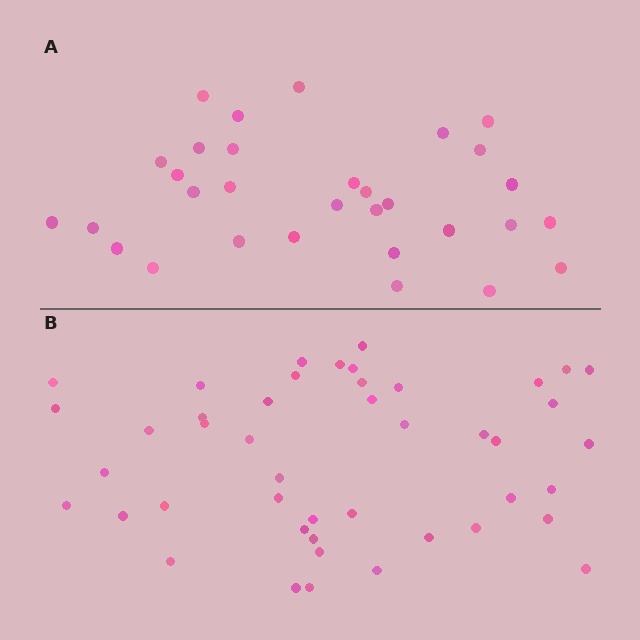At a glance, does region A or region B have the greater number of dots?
Region B (the bottom region) has more dots.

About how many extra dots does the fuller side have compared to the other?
Region B has approximately 15 more dots than region A.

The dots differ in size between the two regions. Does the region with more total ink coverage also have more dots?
No. Region A has more total ink coverage because its dots are larger, but region B actually contains more individual dots. Total area can be misleading — the number of items is what matters here.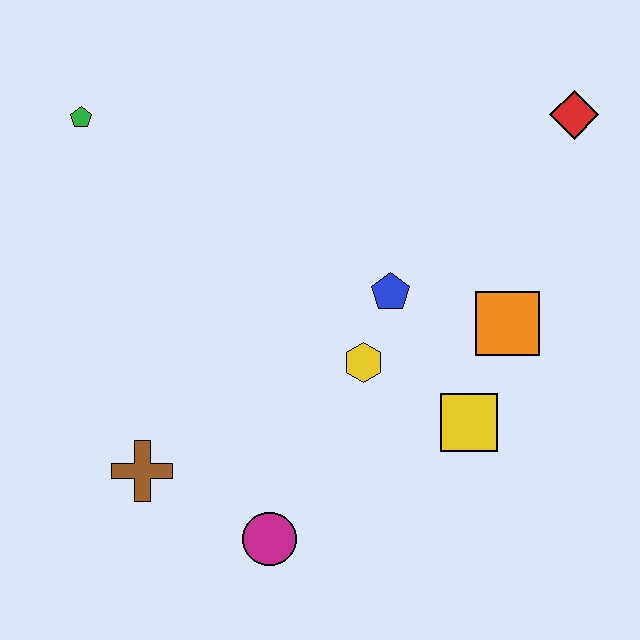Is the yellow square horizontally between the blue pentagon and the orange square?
Yes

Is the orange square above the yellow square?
Yes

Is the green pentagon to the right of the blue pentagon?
No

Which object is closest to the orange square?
The yellow square is closest to the orange square.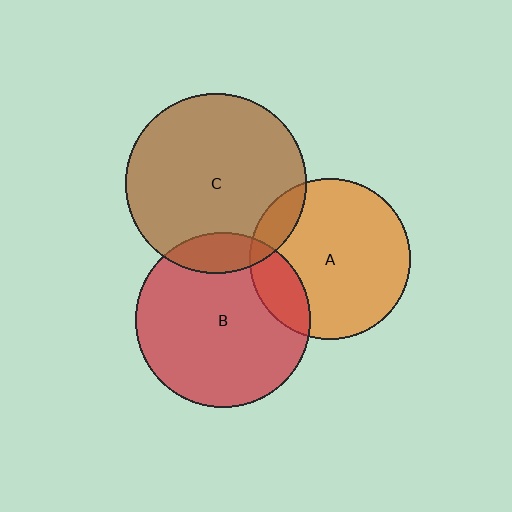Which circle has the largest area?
Circle C (brown).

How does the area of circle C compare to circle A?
Approximately 1.3 times.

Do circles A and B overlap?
Yes.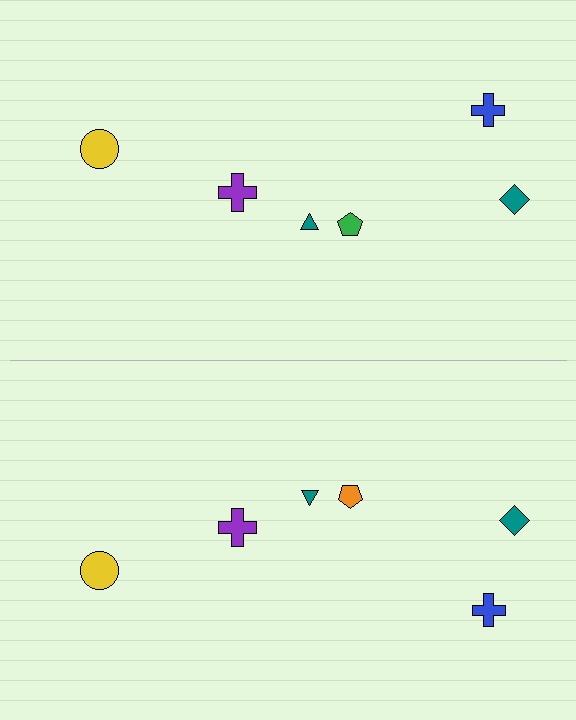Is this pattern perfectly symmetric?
No, the pattern is not perfectly symmetric. The orange pentagon on the bottom side breaks the symmetry — its mirror counterpart is green.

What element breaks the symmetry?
The orange pentagon on the bottom side breaks the symmetry — its mirror counterpart is green.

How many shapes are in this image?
There are 12 shapes in this image.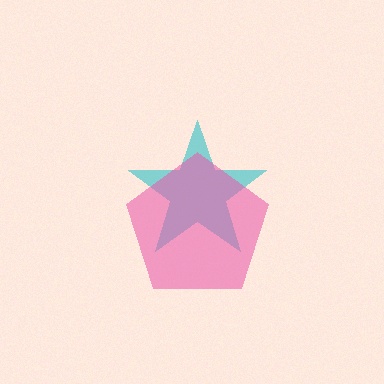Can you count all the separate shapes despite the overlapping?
Yes, there are 2 separate shapes.